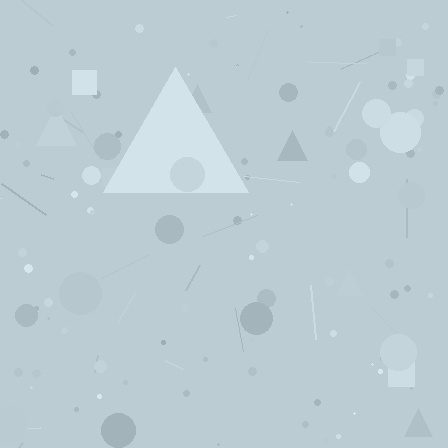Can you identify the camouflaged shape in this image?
The camouflaged shape is a triangle.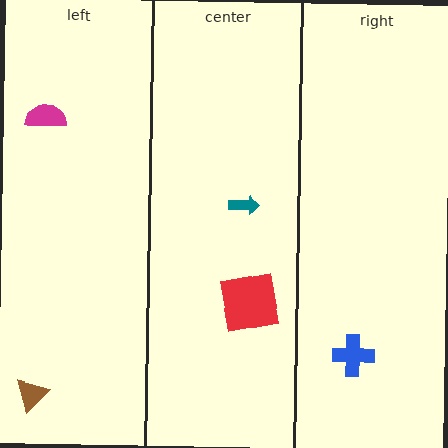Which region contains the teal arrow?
The center region.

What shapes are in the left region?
The brown triangle, the magenta semicircle.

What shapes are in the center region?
The teal arrow, the red square.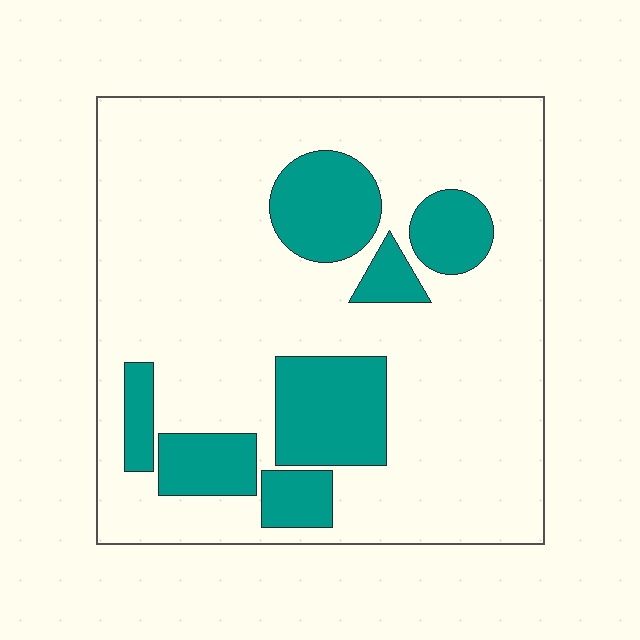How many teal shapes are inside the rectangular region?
7.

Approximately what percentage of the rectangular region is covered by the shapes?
Approximately 20%.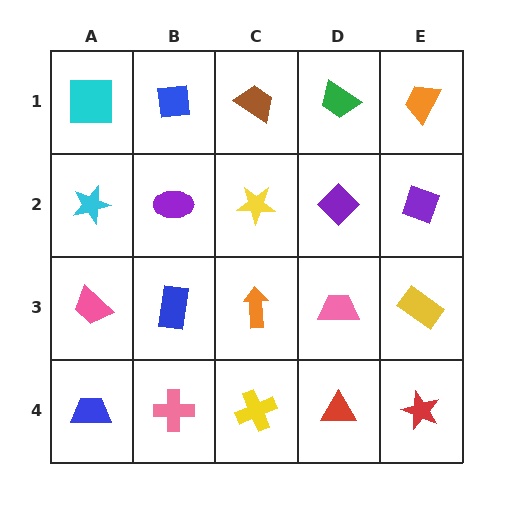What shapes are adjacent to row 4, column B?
A blue rectangle (row 3, column B), a blue trapezoid (row 4, column A), a yellow cross (row 4, column C).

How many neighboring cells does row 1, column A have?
2.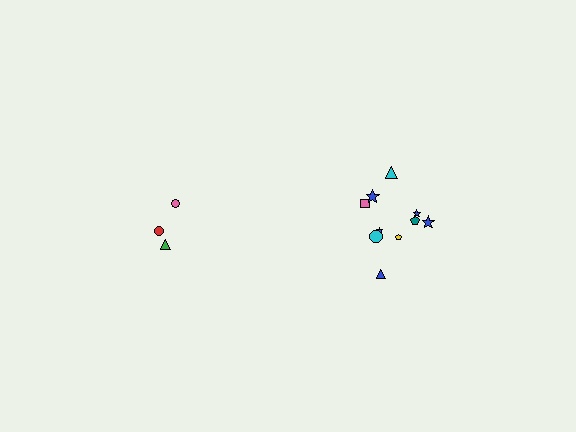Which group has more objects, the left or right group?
The right group.